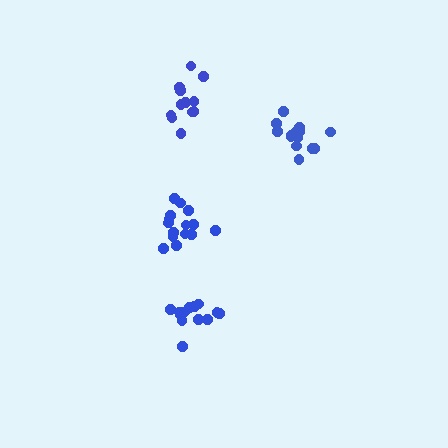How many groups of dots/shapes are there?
There are 4 groups.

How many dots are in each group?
Group 1: 12 dots, Group 2: 13 dots, Group 3: 15 dots, Group 4: 14 dots (54 total).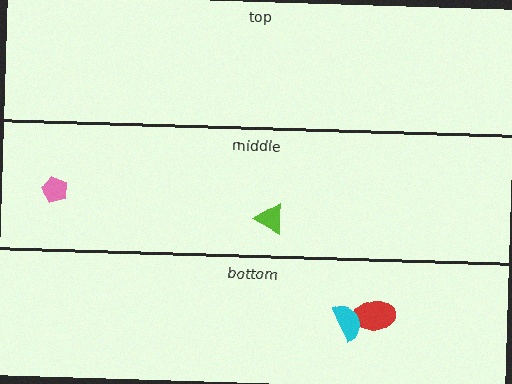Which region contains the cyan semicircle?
The bottom region.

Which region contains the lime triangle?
The middle region.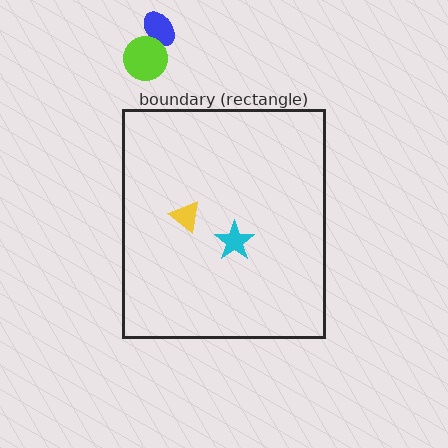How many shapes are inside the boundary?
2 inside, 2 outside.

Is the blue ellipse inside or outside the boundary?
Outside.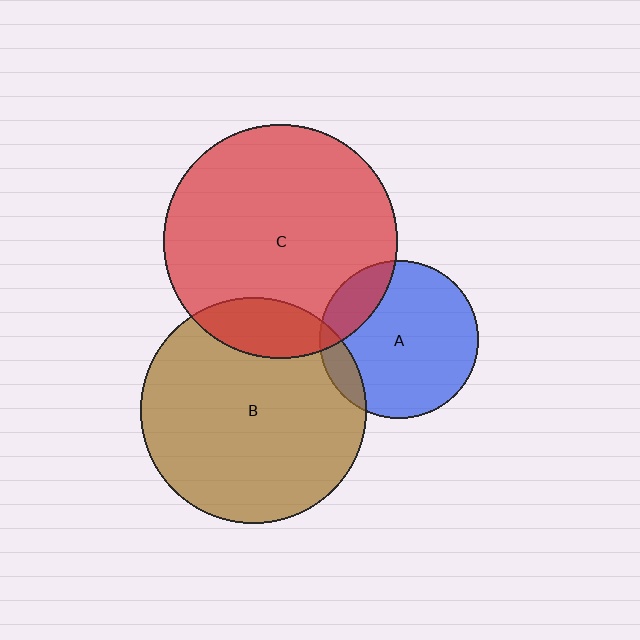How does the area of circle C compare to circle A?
Approximately 2.2 times.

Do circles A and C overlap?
Yes.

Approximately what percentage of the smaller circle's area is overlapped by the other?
Approximately 20%.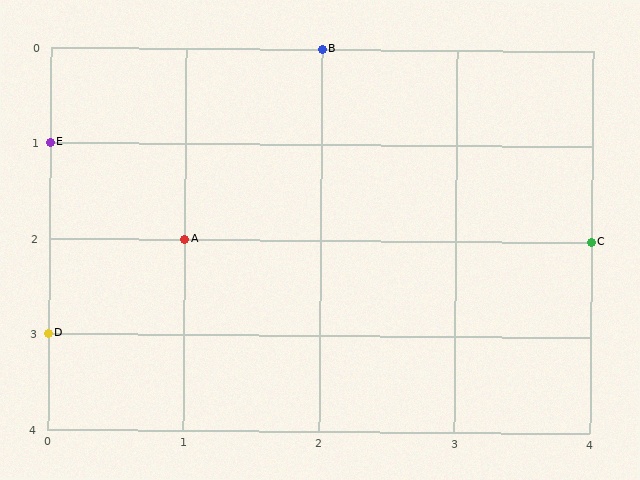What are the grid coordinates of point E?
Point E is at grid coordinates (0, 1).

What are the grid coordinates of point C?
Point C is at grid coordinates (4, 2).